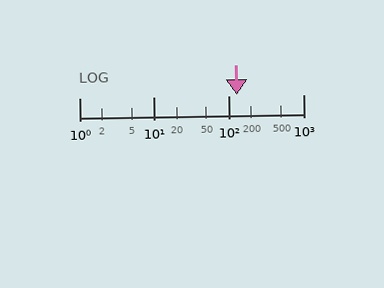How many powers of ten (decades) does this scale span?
The scale spans 3 decades, from 1 to 1000.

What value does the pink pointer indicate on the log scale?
The pointer indicates approximately 130.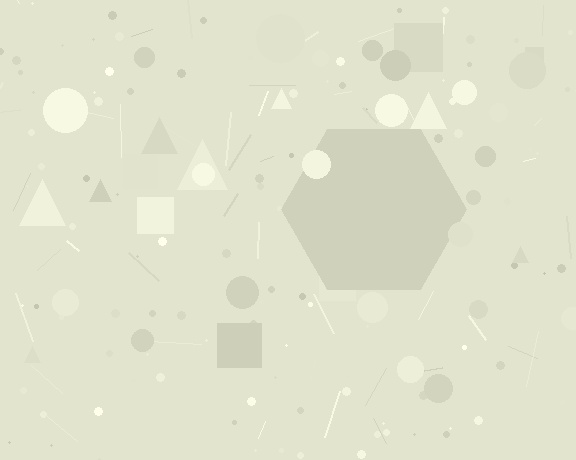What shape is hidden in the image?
A hexagon is hidden in the image.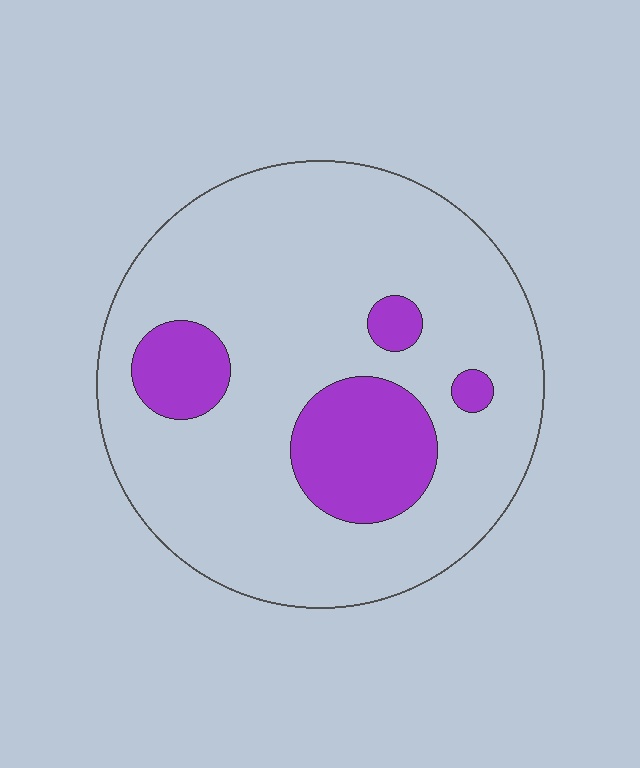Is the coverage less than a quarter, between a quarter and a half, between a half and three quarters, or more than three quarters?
Less than a quarter.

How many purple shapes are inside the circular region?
4.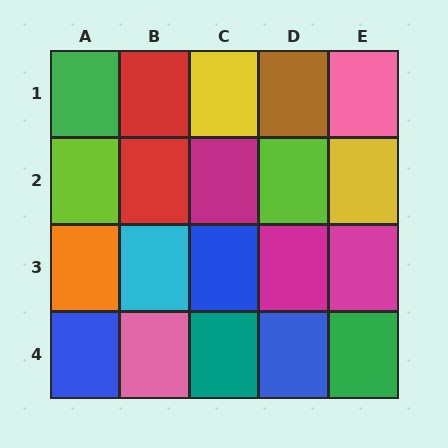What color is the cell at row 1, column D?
Brown.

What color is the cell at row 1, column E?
Pink.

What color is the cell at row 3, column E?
Magenta.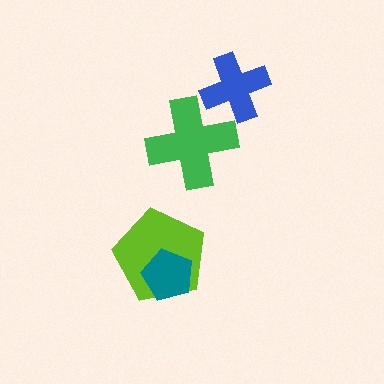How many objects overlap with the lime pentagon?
1 object overlaps with the lime pentagon.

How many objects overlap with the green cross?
1 object overlaps with the green cross.